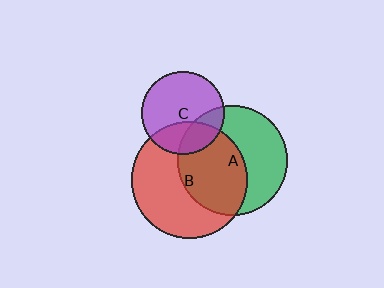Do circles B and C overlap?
Yes.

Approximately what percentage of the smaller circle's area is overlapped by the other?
Approximately 30%.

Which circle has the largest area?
Circle B (red).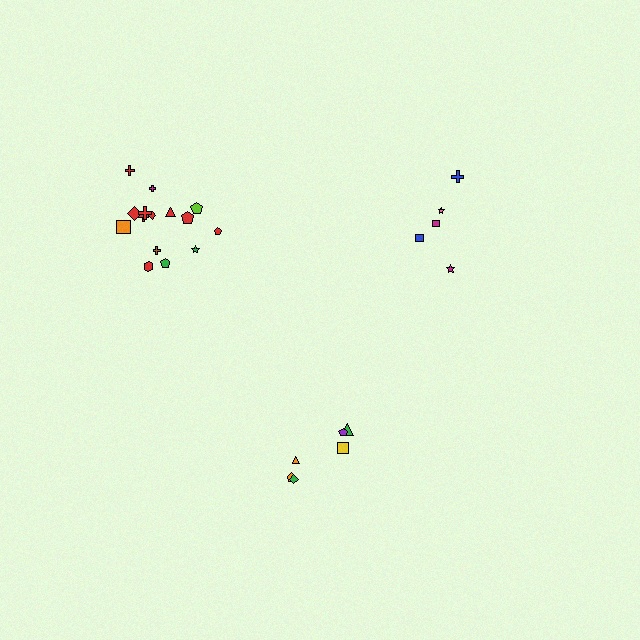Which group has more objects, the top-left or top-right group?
The top-left group.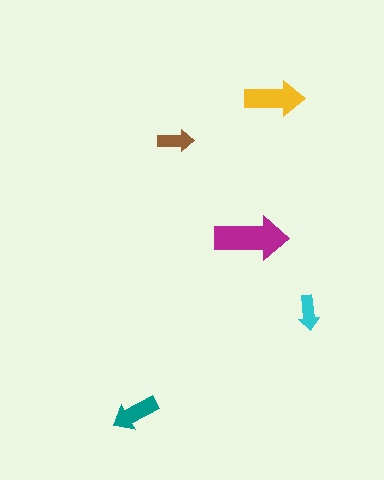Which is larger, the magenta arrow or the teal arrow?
The magenta one.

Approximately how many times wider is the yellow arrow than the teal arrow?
About 1.5 times wider.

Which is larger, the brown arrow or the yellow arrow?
The yellow one.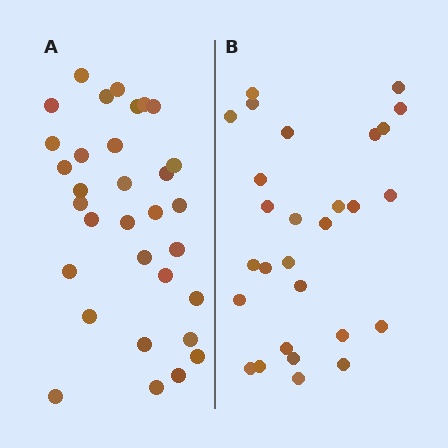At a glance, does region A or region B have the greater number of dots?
Region A (the left region) has more dots.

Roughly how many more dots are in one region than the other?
Region A has about 4 more dots than region B.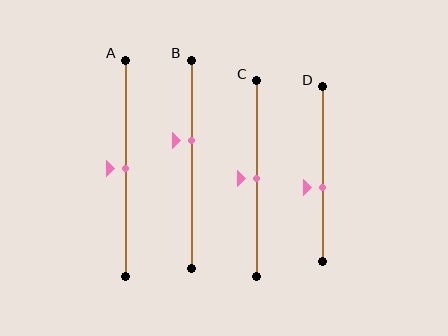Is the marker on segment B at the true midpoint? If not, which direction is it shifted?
No, the marker on segment B is shifted upward by about 11% of the segment length.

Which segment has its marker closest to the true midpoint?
Segment A has its marker closest to the true midpoint.